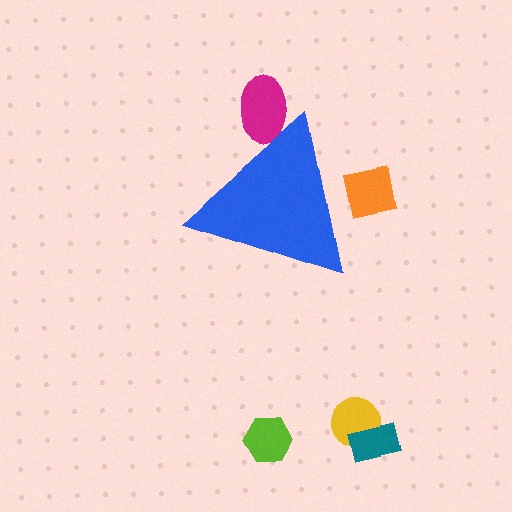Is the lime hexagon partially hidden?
No, the lime hexagon is fully visible.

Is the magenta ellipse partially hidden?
Yes, the magenta ellipse is partially hidden behind the blue triangle.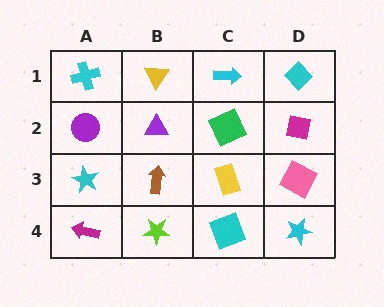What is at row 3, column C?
A yellow rectangle.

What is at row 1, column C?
A cyan arrow.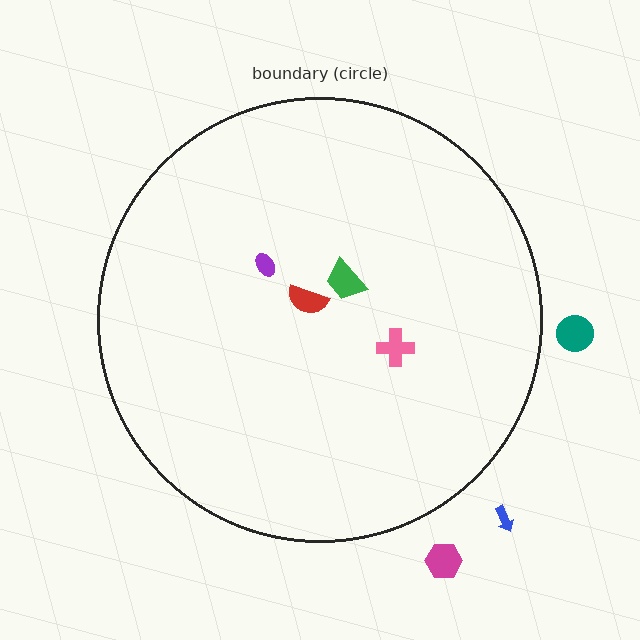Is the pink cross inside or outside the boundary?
Inside.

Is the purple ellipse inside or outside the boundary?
Inside.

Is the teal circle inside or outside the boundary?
Outside.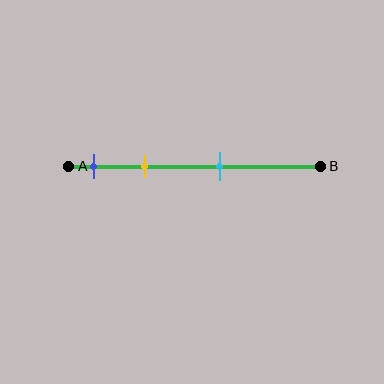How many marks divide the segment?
There are 3 marks dividing the segment.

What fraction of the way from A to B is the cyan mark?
The cyan mark is approximately 60% (0.6) of the way from A to B.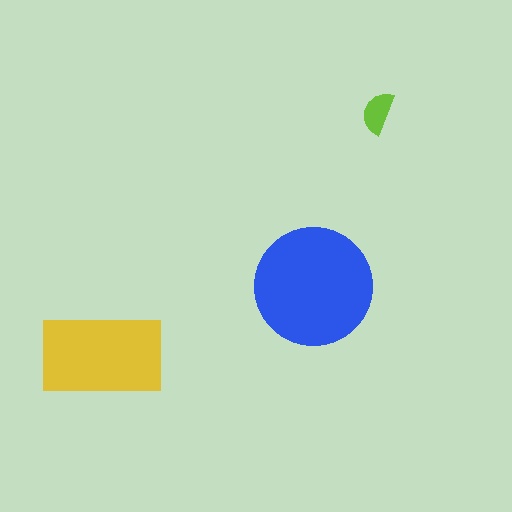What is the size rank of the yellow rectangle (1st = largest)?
2nd.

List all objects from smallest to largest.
The lime semicircle, the yellow rectangle, the blue circle.